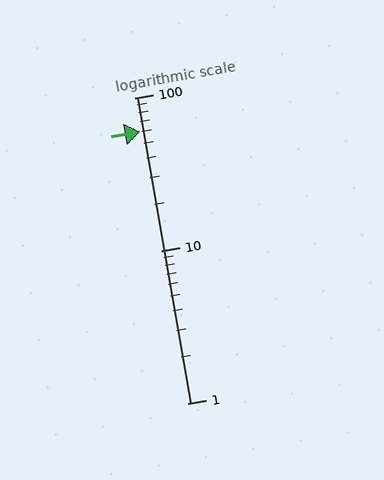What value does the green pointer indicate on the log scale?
The pointer indicates approximately 60.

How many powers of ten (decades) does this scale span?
The scale spans 2 decades, from 1 to 100.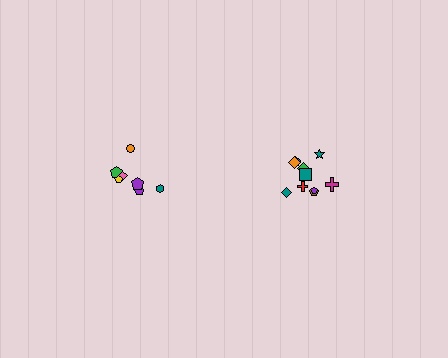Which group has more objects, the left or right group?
The right group.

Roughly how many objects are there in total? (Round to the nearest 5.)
Roughly 15 objects in total.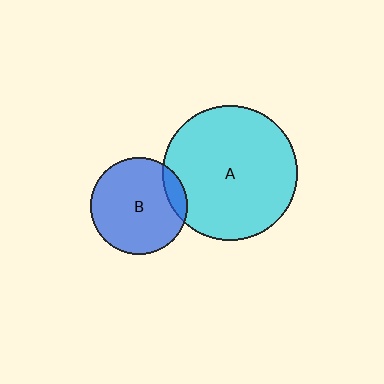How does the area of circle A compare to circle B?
Approximately 1.9 times.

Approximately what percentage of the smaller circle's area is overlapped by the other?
Approximately 10%.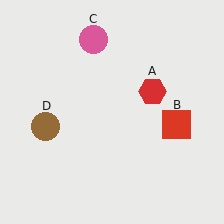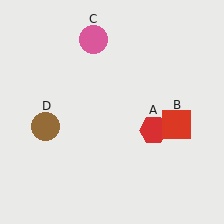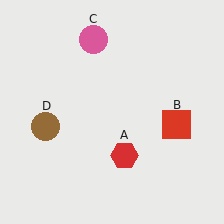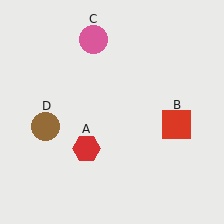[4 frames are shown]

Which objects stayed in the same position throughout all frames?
Red square (object B) and pink circle (object C) and brown circle (object D) remained stationary.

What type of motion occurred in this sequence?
The red hexagon (object A) rotated clockwise around the center of the scene.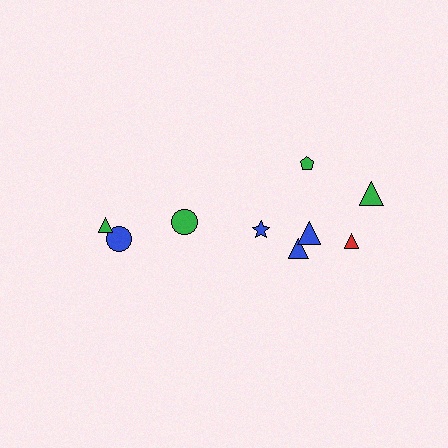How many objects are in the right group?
There are 6 objects.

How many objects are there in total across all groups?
There are 9 objects.